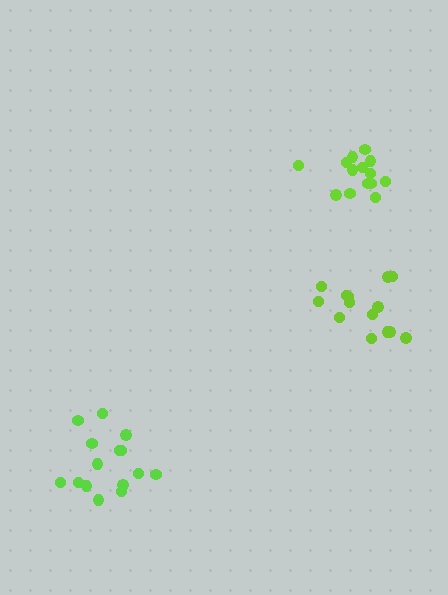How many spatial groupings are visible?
There are 3 spatial groupings.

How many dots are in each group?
Group 1: 14 dots, Group 2: 14 dots, Group 3: 15 dots (43 total).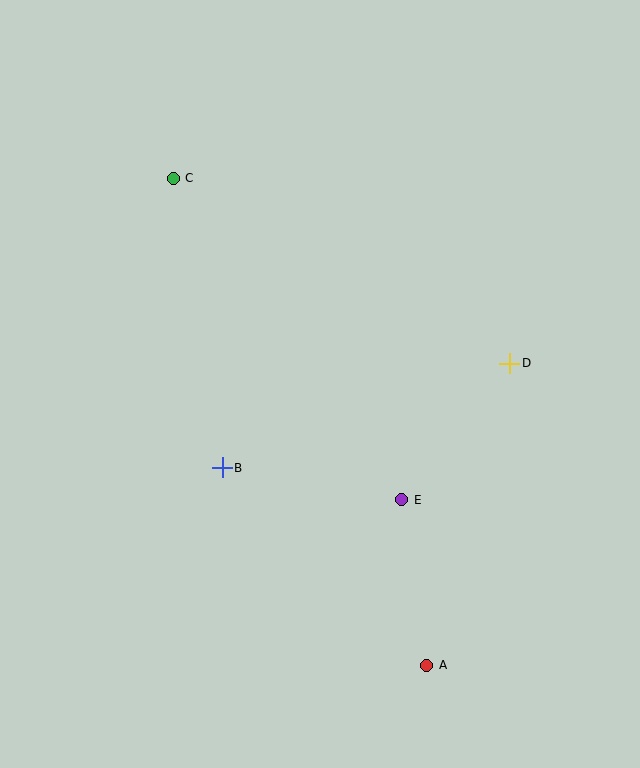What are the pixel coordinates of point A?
Point A is at (427, 665).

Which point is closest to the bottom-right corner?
Point A is closest to the bottom-right corner.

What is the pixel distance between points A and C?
The distance between A and C is 549 pixels.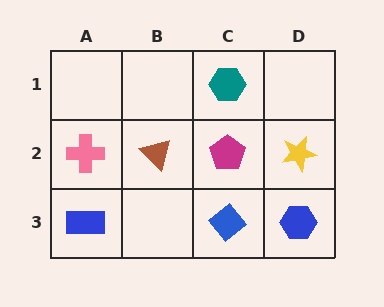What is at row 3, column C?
A blue diamond.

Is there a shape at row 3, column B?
No, that cell is empty.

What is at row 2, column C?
A magenta pentagon.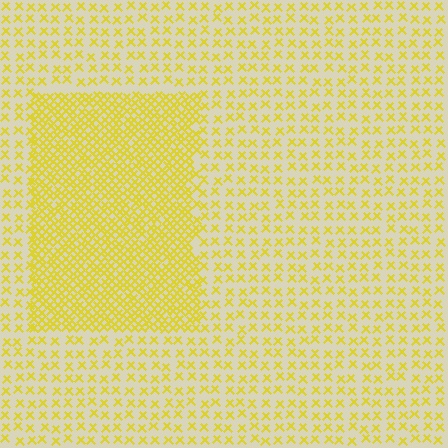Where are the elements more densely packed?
The elements are more densely packed inside the rectangle boundary.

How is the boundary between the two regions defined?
The boundary is defined by a change in element density (approximately 2.6x ratio). All elements are the same color, size, and shape.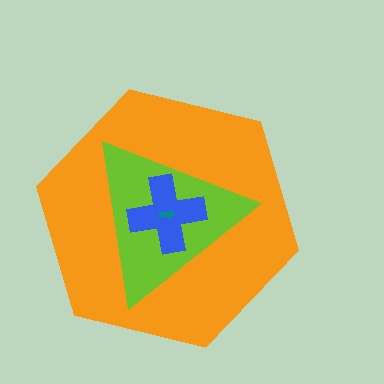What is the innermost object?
The teal arrow.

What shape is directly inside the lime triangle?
The blue cross.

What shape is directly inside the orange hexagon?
The lime triangle.